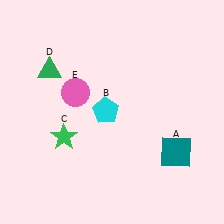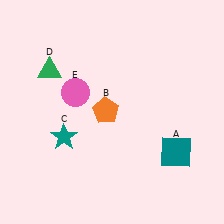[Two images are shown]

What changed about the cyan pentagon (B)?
In Image 1, B is cyan. In Image 2, it changed to orange.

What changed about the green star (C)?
In Image 1, C is green. In Image 2, it changed to teal.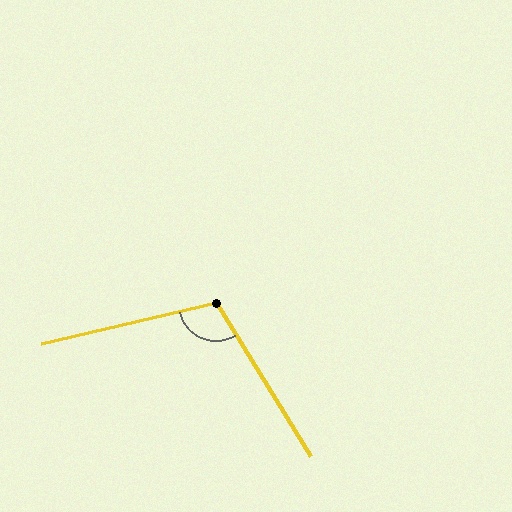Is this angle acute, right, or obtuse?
It is obtuse.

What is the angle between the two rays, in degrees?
Approximately 109 degrees.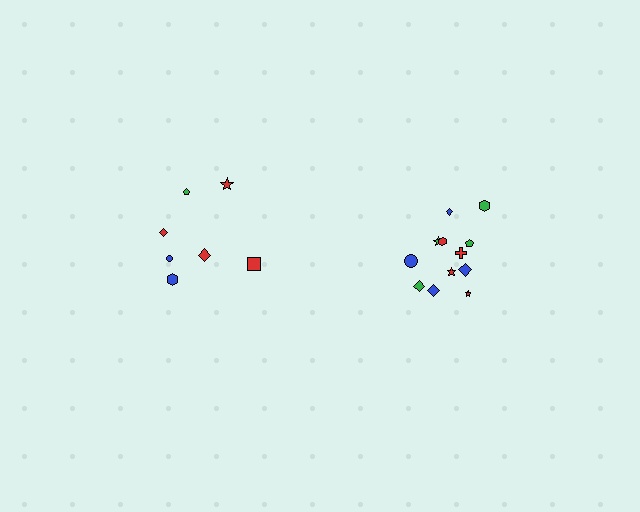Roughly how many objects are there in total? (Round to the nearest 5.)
Roughly 20 objects in total.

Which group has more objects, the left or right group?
The right group.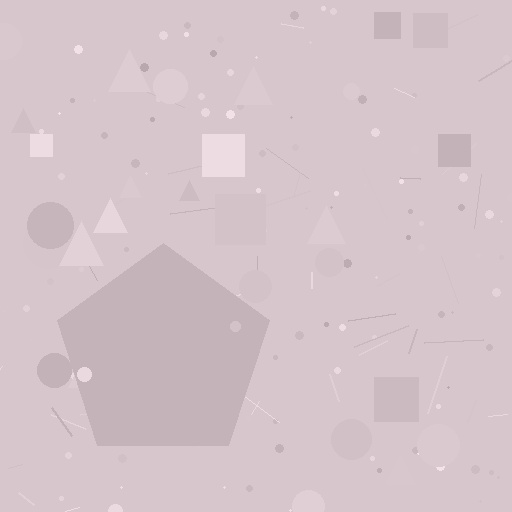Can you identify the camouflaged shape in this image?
The camouflaged shape is a pentagon.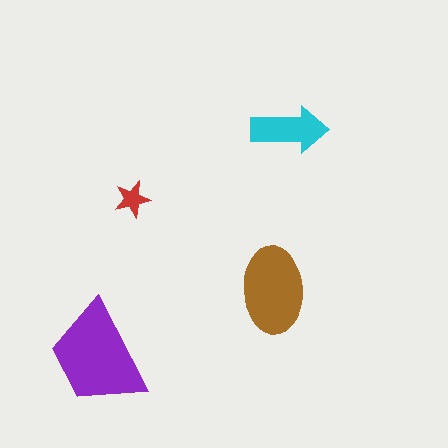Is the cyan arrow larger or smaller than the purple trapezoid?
Smaller.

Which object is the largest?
The purple trapezoid.